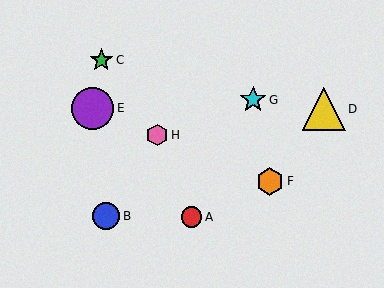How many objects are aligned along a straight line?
3 objects (E, F, H) are aligned along a straight line.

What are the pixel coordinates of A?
Object A is at (192, 217).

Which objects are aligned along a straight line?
Objects E, F, H are aligned along a straight line.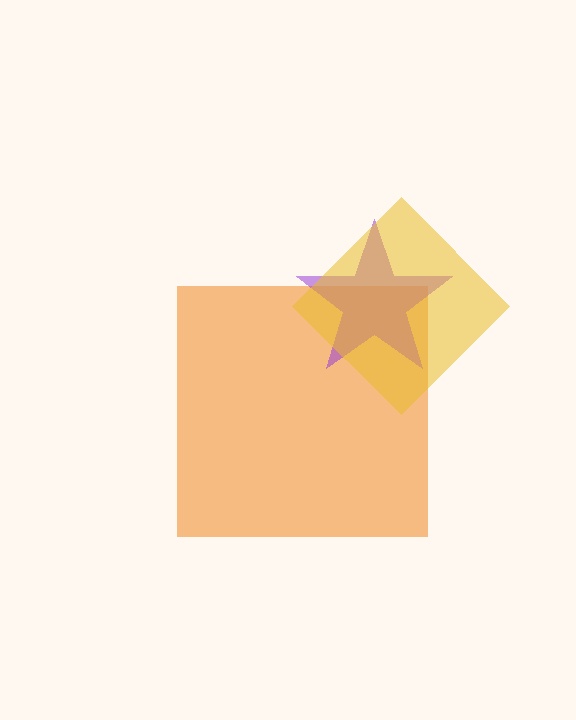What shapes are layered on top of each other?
The layered shapes are: an orange square, a purple star, a yellow diamond.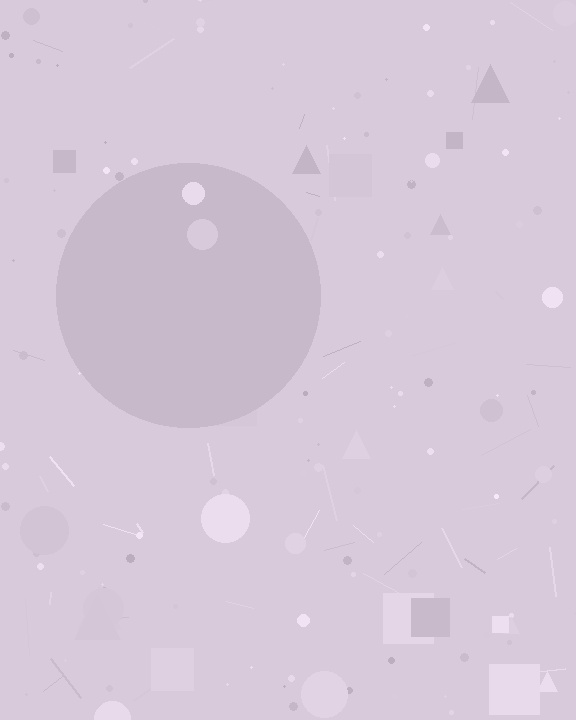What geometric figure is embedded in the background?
A circle is embedded in the background.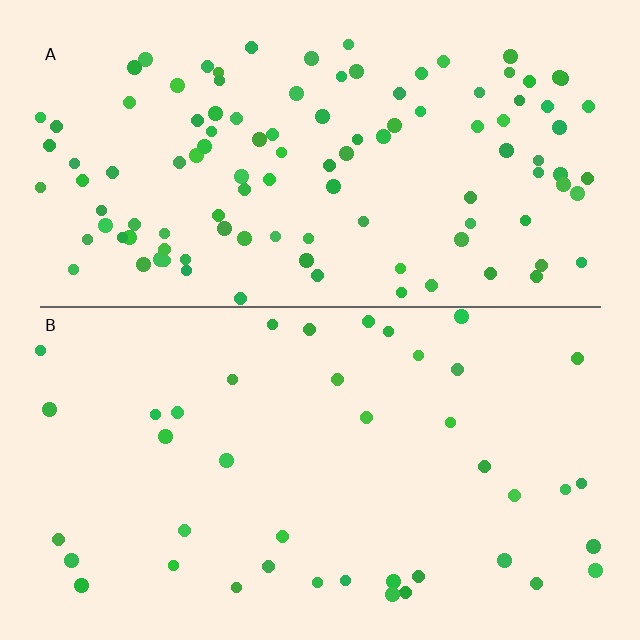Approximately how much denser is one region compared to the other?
Approximately 2.7× — region A over region B.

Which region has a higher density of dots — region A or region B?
A (the top).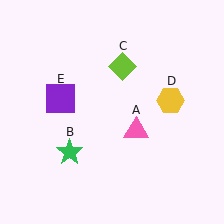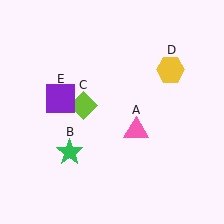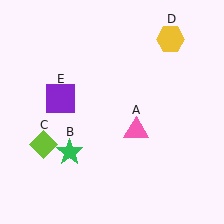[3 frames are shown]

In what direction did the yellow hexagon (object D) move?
The yellow hexagon (object D) moved up.